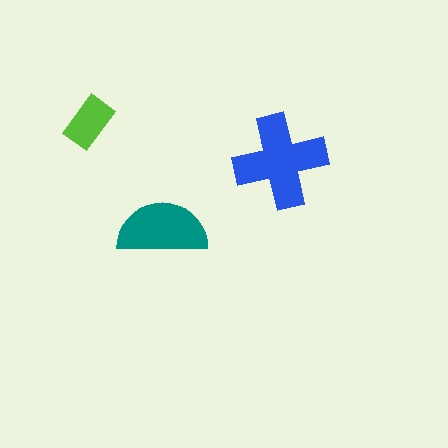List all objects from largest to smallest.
The blue cross, the teal semicircle, the lime rectangle.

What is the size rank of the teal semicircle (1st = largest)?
2nd.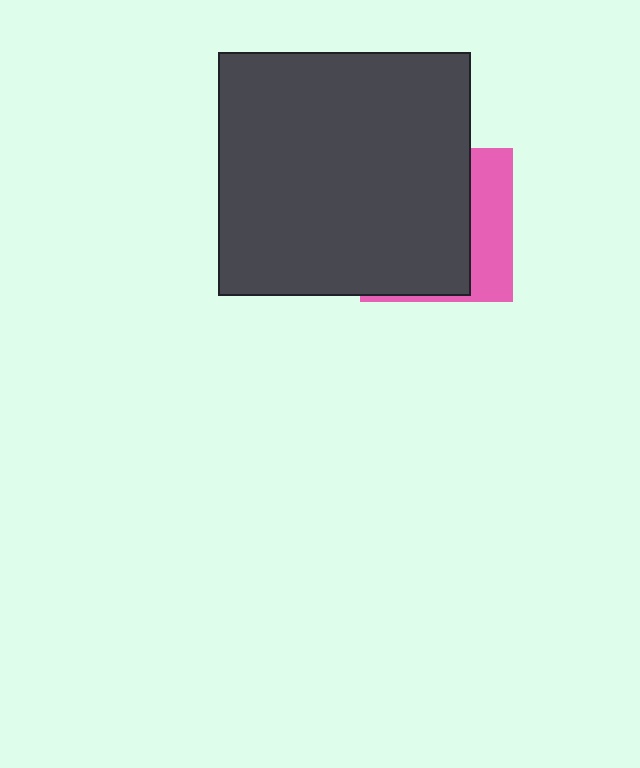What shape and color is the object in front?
The object in front is a dark gray rectangle.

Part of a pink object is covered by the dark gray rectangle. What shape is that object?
It is a square.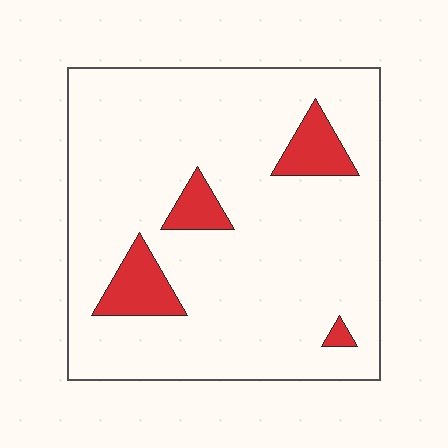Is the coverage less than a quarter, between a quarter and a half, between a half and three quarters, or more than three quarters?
Less than a quarter.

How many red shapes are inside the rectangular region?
4.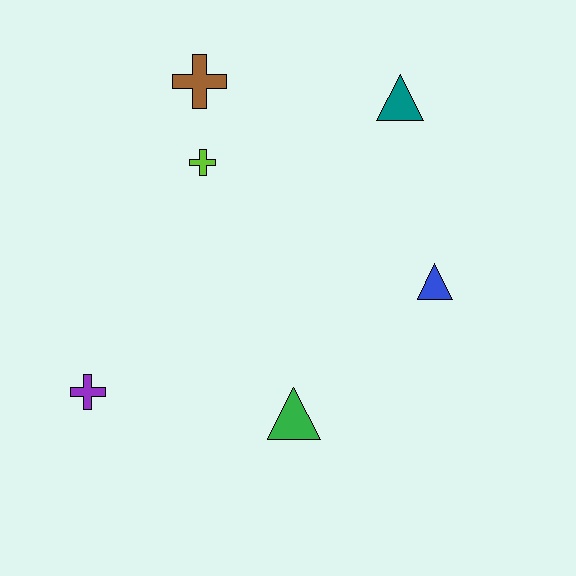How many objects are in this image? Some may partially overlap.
There are 6 objects.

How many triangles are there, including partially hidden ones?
There are 3 triangles.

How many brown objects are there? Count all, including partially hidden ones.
There is 1 brown object.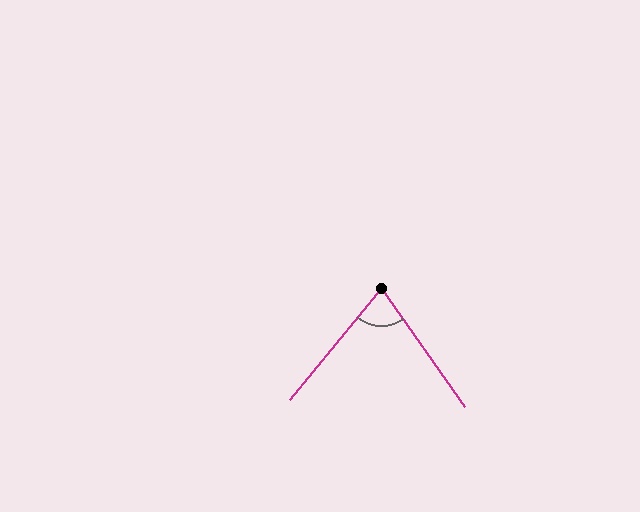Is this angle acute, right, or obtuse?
It is acute.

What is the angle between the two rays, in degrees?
Approximately 75 degrees.